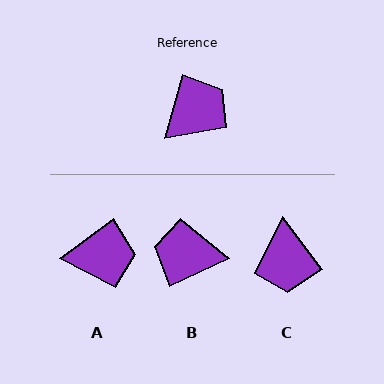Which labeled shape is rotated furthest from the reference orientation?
B, about 130 degrees away.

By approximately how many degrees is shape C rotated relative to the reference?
Approximately 127 degrees clockwise.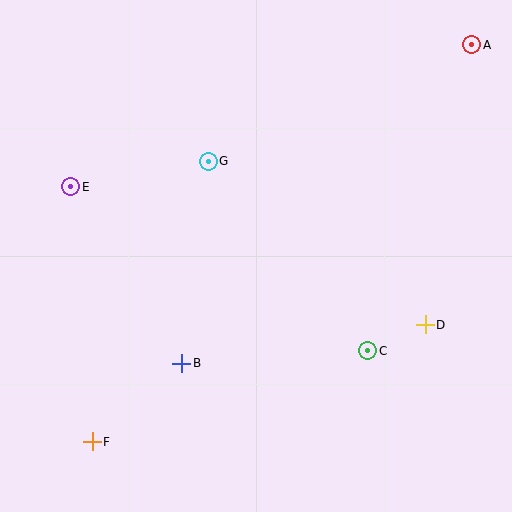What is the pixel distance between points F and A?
The distance between F and A is 549 pixels.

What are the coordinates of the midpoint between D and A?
The midpoint between D and A is at (448, 185).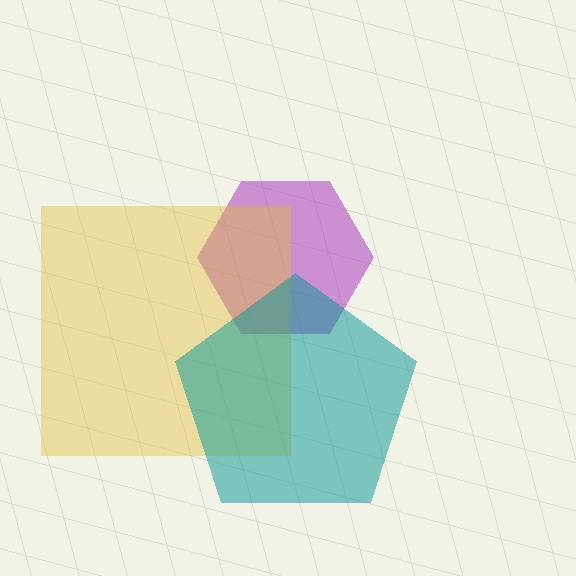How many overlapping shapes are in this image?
There are 3 overlapping shapes in the image.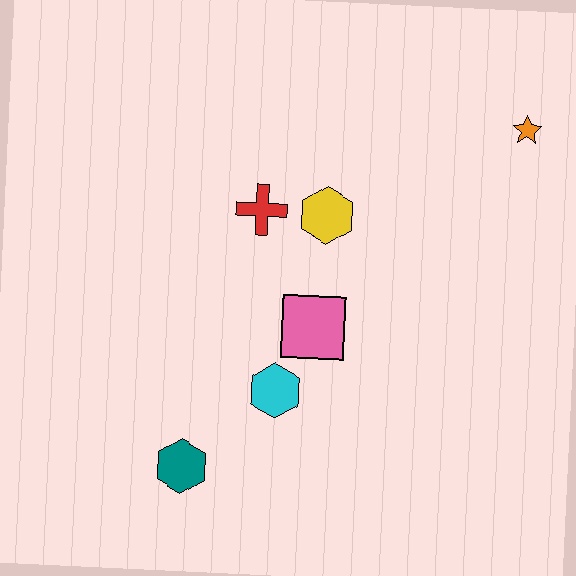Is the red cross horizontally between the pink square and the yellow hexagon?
No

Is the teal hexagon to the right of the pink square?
No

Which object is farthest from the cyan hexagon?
The orange star is farthest from the cyan hexagon.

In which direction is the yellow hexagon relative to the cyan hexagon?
The yellow hexagon is above the cyan hexagon.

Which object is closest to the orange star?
The yellow hexagon is closest to the orange star.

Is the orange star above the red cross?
Yes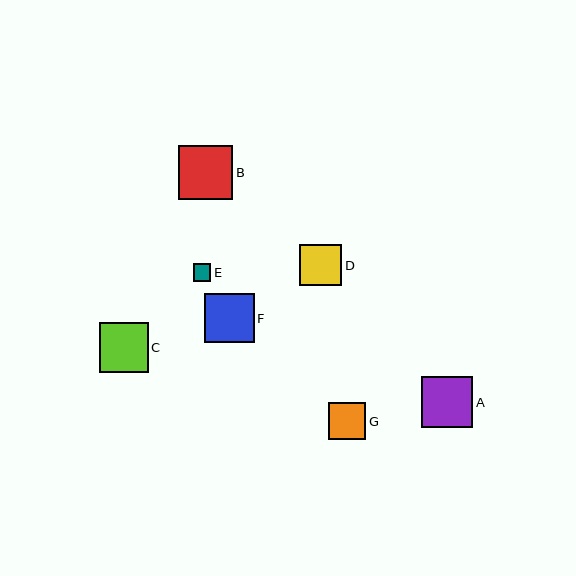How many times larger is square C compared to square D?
Square C is approximately 1.2 times the size of square D.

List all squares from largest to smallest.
From largest to smallest: B, A, F, C, D, G, E.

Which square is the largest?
Square B is the largest with a size of approximately 55 pixels.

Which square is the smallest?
Square E is the smallest with a size of approximately 18 pixels.